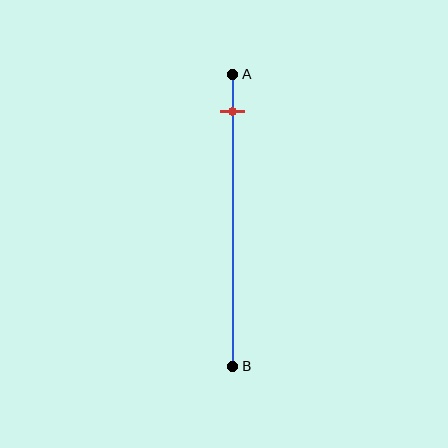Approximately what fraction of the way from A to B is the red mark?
The red mark is approximately 15% of the way from A to B.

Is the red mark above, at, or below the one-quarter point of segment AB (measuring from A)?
The red mark is above the one-quarter point of segment AB.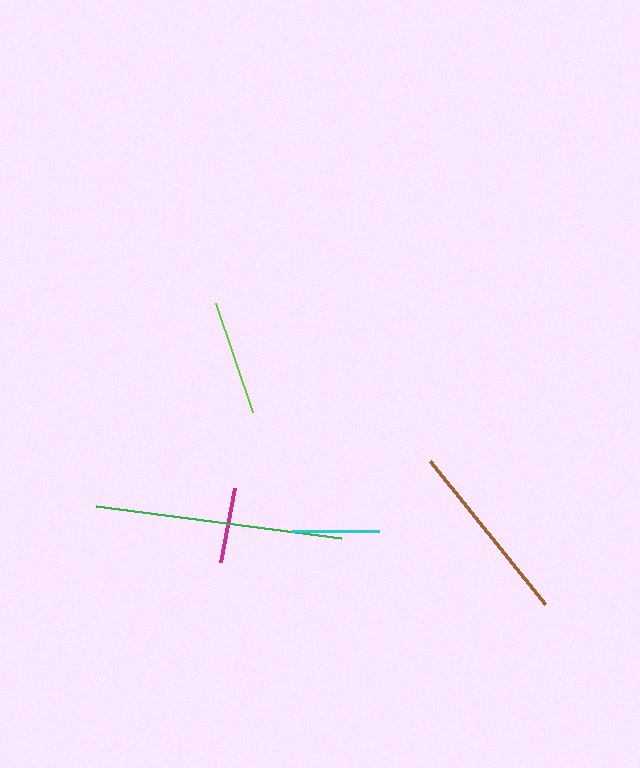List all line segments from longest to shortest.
From longest to shortest: green, brown, lime, cyan, magenta.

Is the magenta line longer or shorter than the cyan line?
The cyan line is longer than the magenta line.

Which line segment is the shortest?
The magenta line is the shortest at approximately 76 pixels.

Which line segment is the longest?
The green line is the longest at approximately 247 pixels.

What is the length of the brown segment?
The brown segment is approximately 184 pixels long.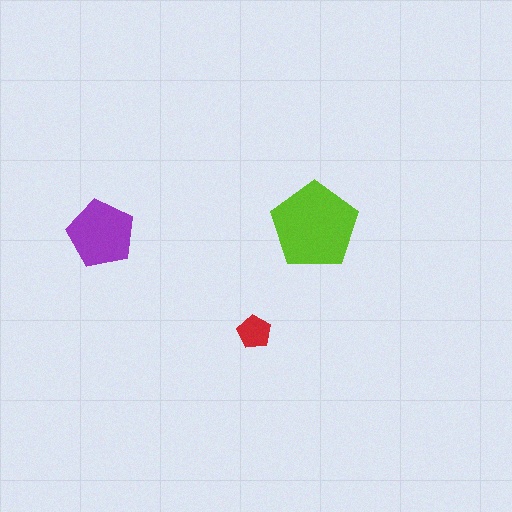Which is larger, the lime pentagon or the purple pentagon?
The lime one.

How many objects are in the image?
There are 3 objects in the image.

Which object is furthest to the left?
The purple pentagon is leftmost.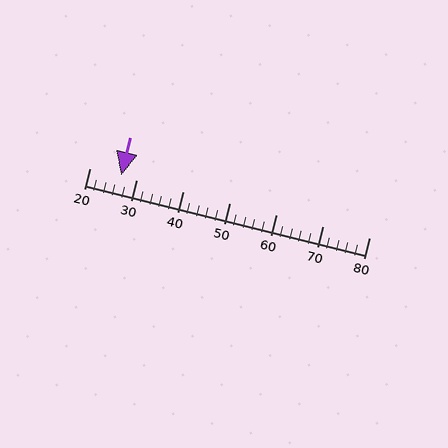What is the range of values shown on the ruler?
The ruler shows values from 20 to 80.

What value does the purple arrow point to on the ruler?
The purple arrow points to approximately 27.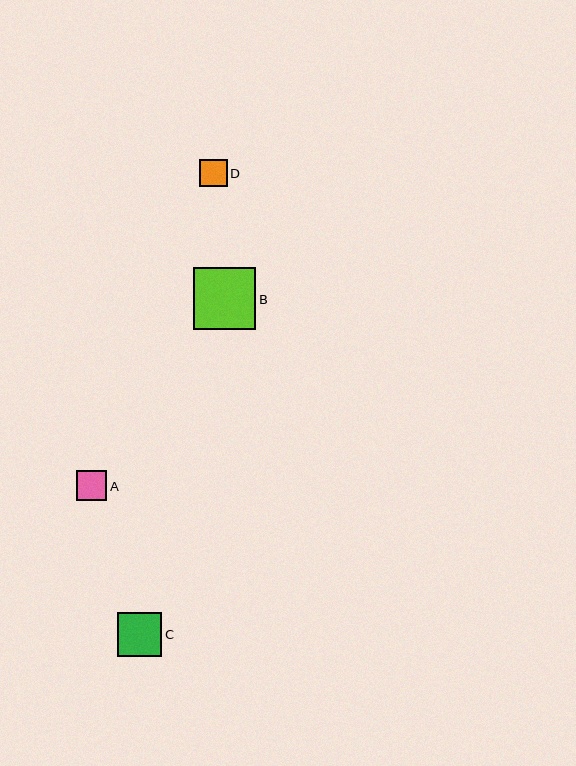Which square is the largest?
Square B is the largest with a size of approximately 62 pixels.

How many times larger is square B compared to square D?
Square B is approximately 2.2 times the size of square D.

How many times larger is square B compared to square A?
Square B is approximately 2.0 times the size of square A.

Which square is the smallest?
Square D is the smallest with a size of approximately 28 pixels.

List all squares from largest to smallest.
From largest to smallest: B, C, A, D.